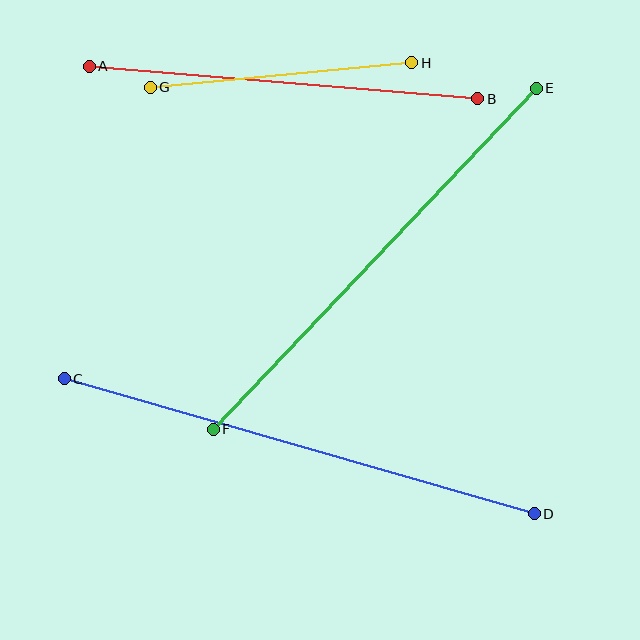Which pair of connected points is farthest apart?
Points C and D are farthest apart.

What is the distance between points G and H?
The distance is approximately 262 pixels.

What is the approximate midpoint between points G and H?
The midpoint is at approximately (281, 75) pixels.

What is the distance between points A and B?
The distance is approximately 389 pixels.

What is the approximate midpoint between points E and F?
The midpoint is at approximately (375, 259) pixels.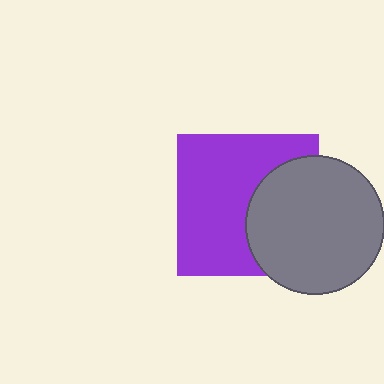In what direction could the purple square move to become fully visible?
The purple square could move left. That would shift it out from behind the gray circle entirely.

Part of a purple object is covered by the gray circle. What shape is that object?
It is a square.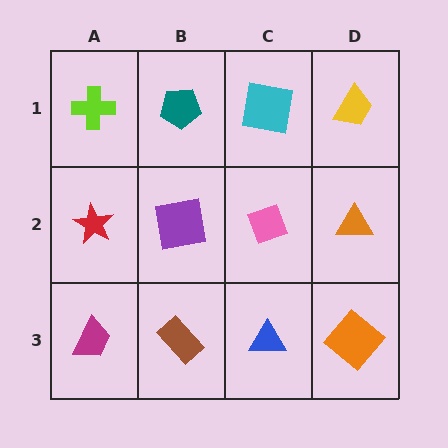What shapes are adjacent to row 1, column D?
An orange triangle (row 2, column D), a cyan square (row 1, column C).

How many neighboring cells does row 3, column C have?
3.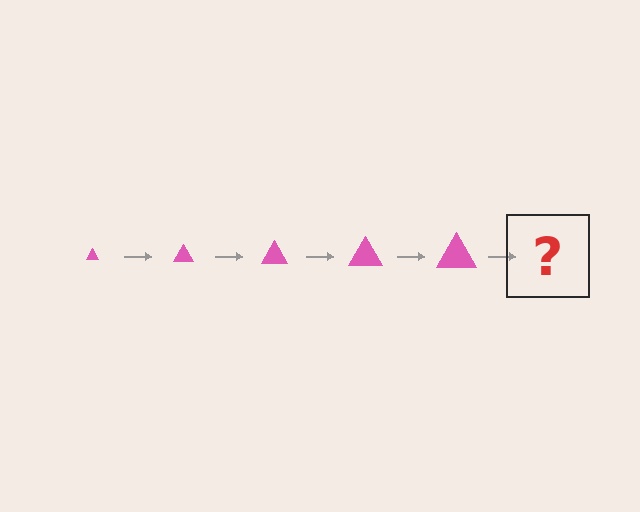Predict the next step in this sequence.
The next step is a pink triangle, larger than the previous one.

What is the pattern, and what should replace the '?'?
The pattern is that the triangle gets progressively larger each step. The '?' should be a pink triangle, larger than the previous one.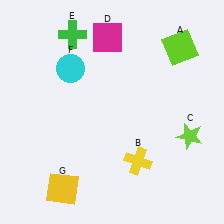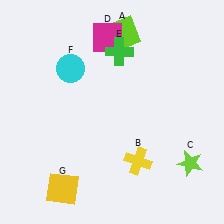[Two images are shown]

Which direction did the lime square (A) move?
The lime square (A) moved left.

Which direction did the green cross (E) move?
The green cross (E) moved right.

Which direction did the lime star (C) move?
The lime star (C) moved down.